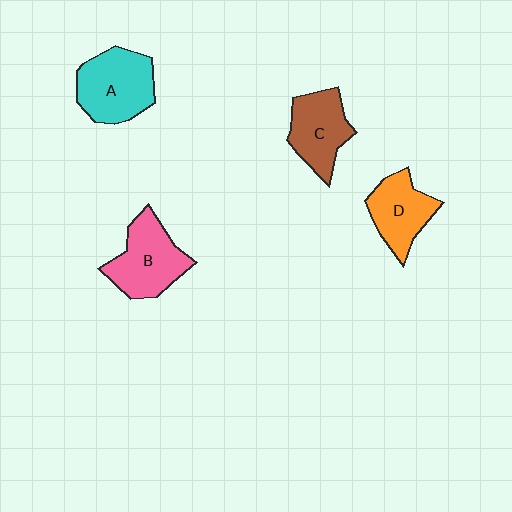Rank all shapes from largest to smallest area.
From largest to smallest: A (cyan), B (pink), C (brown), D (orange).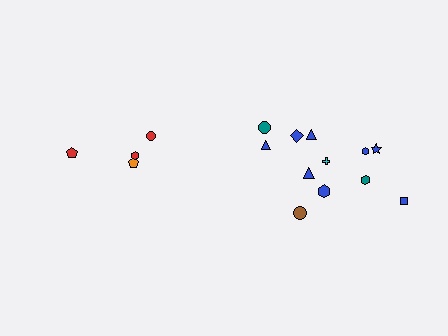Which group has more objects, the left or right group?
The right group.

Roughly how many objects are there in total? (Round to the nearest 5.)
Roughly 15 objects in total.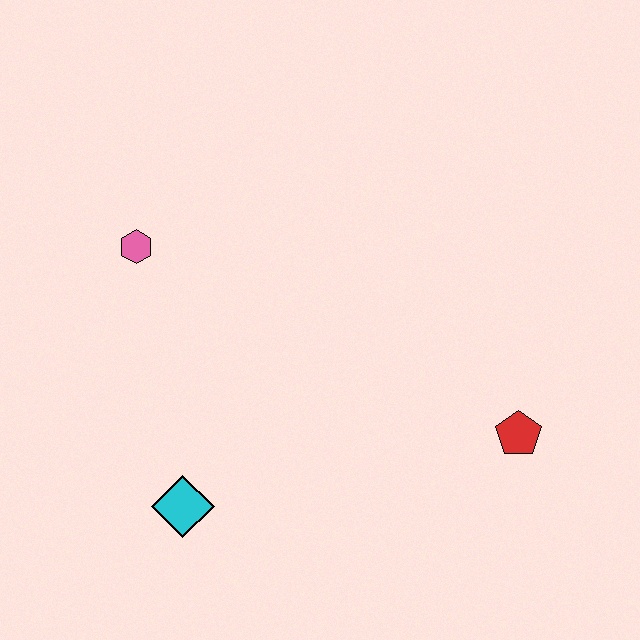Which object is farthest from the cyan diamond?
The red pentagon is farthest from the cyan diamond.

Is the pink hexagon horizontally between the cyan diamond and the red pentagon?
No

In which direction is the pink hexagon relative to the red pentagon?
The pink hexagon is to the left of the red pentagon.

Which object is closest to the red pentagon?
The cyan diamond is closest to the red pentagon.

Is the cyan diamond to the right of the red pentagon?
No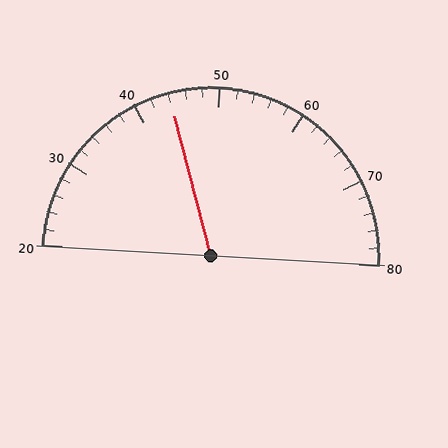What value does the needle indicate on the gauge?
The needle indicates approximately 44.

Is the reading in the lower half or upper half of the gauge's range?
The reading is in the lower half of the range (20 to 80).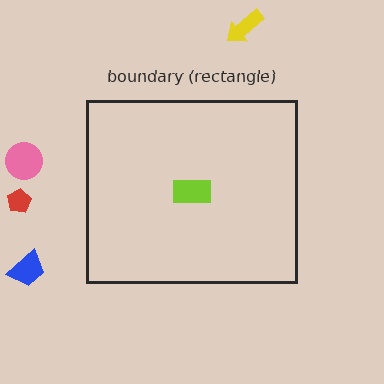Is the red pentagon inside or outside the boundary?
Outside.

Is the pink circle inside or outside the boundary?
Outside.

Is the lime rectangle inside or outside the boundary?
Inside.